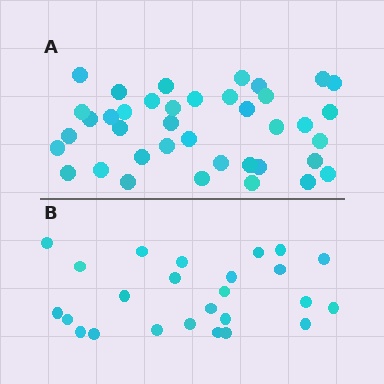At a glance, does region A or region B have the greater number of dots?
Region A (the top region) has more dots.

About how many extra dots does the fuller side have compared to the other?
Region A has approximately 15 more dots than region B.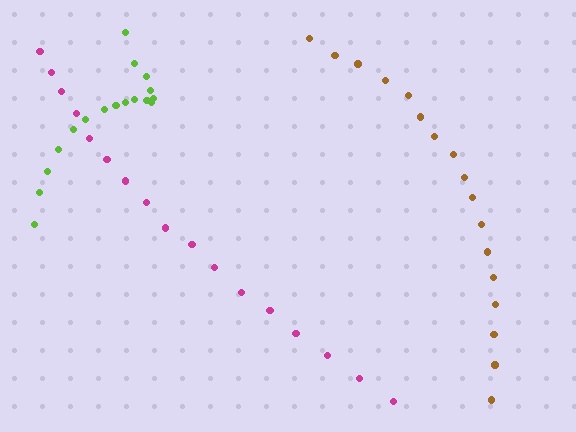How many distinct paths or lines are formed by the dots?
There are 3 distinct paths.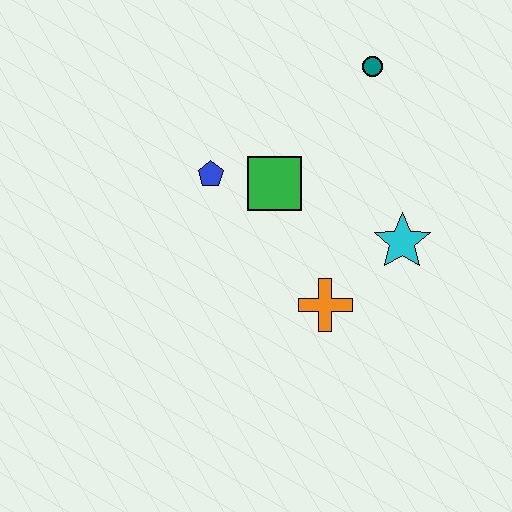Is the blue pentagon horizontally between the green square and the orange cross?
No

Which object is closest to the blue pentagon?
The green square is closest to the blue pentagon.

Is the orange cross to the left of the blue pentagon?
No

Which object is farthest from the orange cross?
The teal circle is farthest from the orange cross.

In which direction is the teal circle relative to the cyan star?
The teal circle is above the cyan star.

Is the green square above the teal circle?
No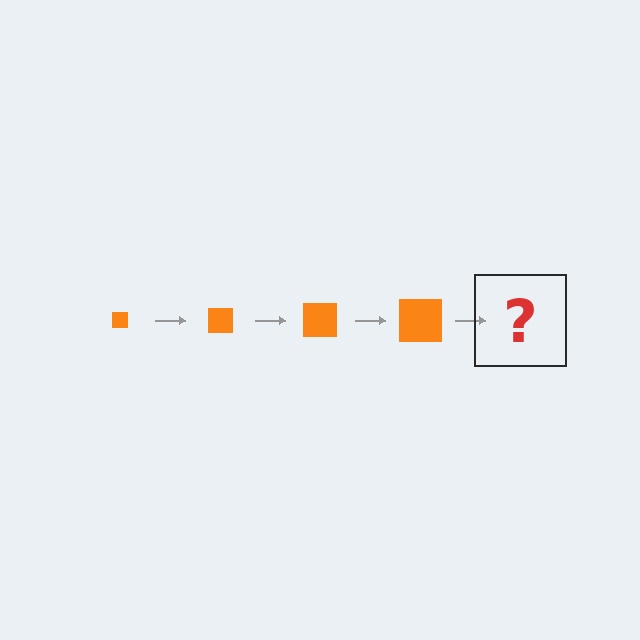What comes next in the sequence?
The next element should be an orange square, larger than the previous one.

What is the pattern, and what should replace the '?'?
The pattern is that the square gets progressively larger each step. The '?' should be an orange square, larger than the previous one.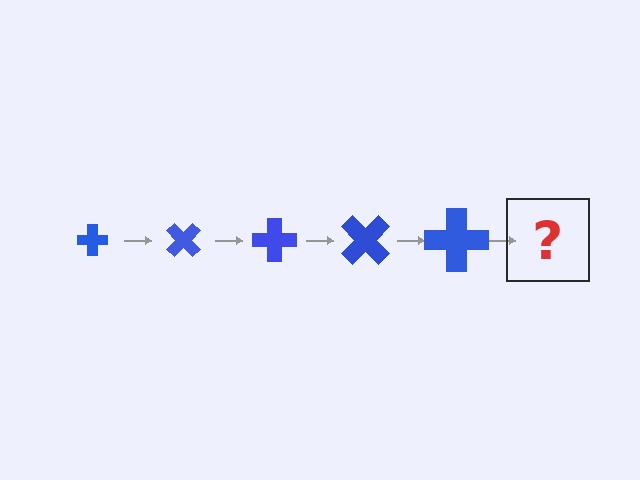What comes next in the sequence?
The next element should be a cross, larger than the previous one and rotated 225 degrees from the start.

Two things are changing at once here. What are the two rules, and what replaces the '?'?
The two rules are that the cross grows larger each step and it rotates 45 degrees each step. The '?' should be a cross, larger than the previous one and rotated 225 degrees from the start.